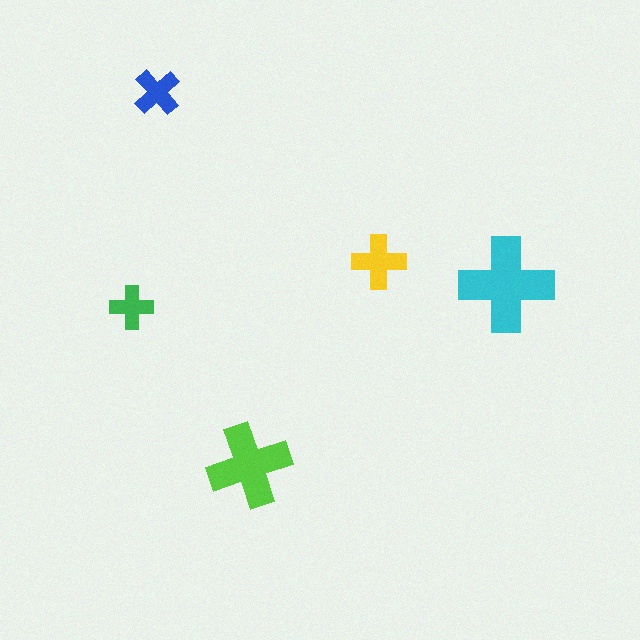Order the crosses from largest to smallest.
the cyan one, the lime one, the yellow one, the blue one, the green one.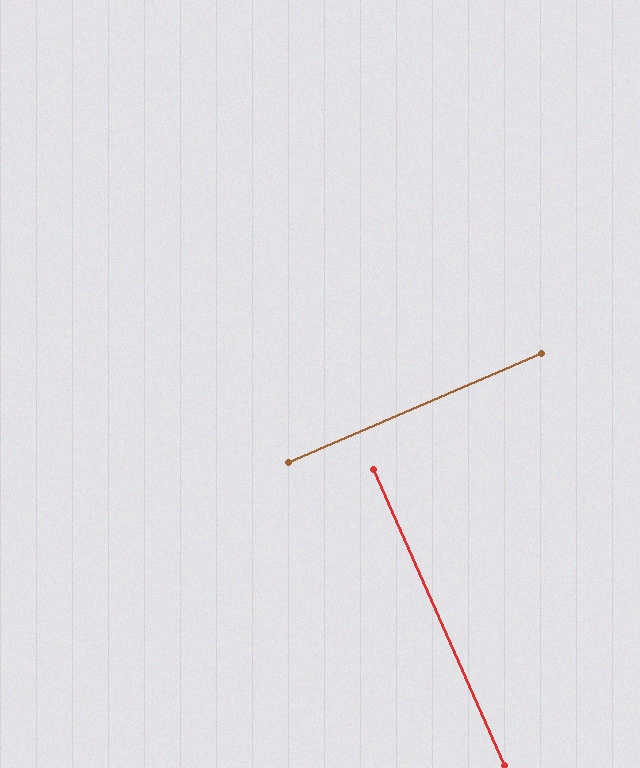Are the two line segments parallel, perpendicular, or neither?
Perpendicular — they meet at approximately 89°.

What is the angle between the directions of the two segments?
Approximately 89 degrees.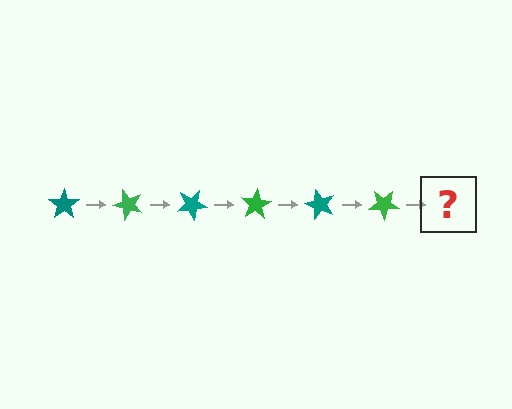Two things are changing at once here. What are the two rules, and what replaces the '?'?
The two rules are that it rotates 50 degrees each step and the color cycles through teal and green. The '?' should be a teal star, rotated 300 degrees from the start.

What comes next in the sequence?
The next element should be a teal star, rotated 300 degrees from the start.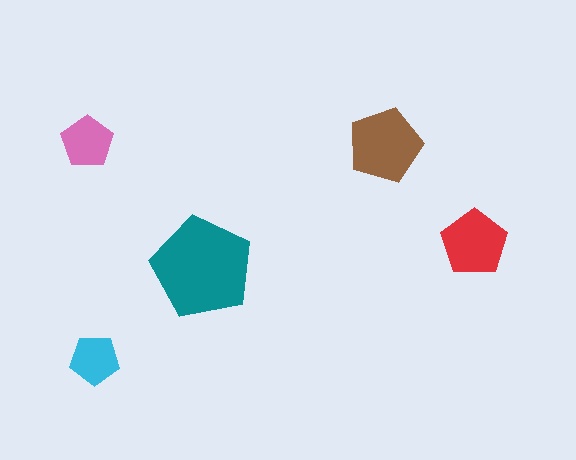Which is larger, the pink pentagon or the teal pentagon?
The teal one.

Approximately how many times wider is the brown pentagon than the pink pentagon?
About 1.5 times wider.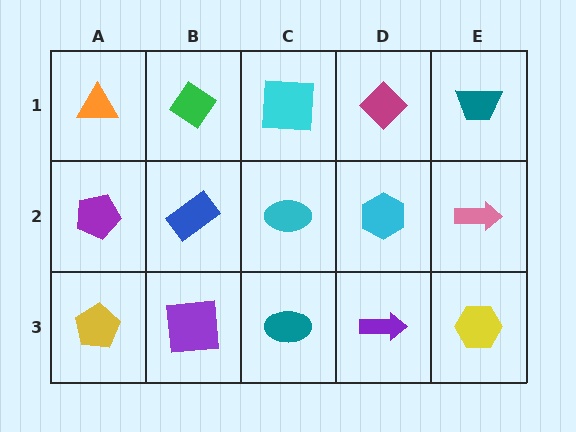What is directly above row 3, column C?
A cyan ellipse.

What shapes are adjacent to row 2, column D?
A magenta diamond (row 1, column D), a purple arrow (row 3, column D), a cyan ellipse (row 2, column C), a pink arrow (row 2, column E).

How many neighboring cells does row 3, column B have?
3.